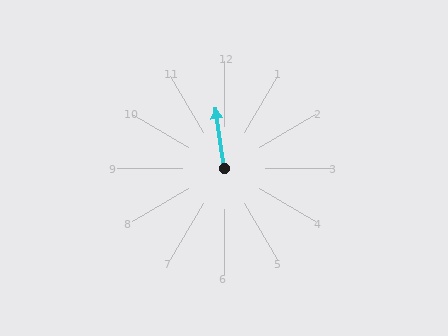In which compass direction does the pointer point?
North.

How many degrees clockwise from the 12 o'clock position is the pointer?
Approximately 352 degrees.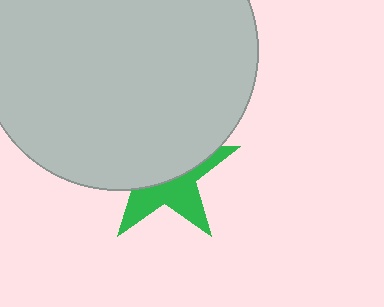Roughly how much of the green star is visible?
A small part of it is visible (roughly 42%).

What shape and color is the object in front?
The object in front is a light gray circle.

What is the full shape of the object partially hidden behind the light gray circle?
The partially hidden object is a green star.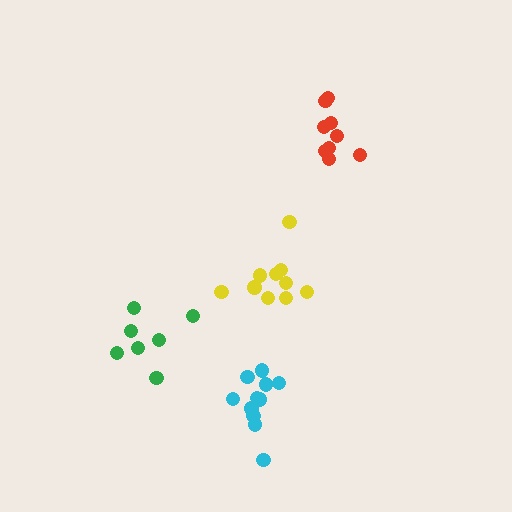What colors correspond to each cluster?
The clusters are colored: yellow, red, green, cyan.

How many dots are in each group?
Group 1: 10 dots, Group 2: 9 dots, Group 3: 7 dots, Group 4: 11 dots (37 total).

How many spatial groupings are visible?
There are 4 spatial groupings.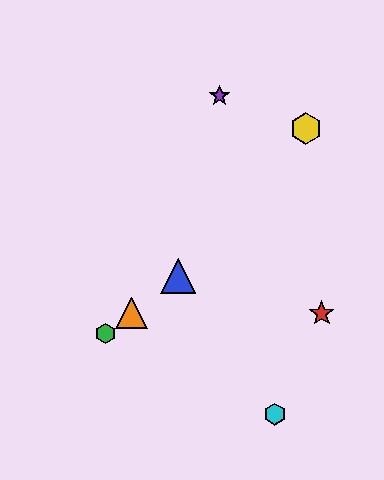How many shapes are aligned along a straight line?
3 shapes (the blue triangle, the green hexagon, the orange triangle) are aligned along a straight line.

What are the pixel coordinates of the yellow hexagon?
The yellow hexagon is at (306, 129).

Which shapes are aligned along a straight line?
The blue triangle, the green hexagon, the orange triangle are aligned along a straight line.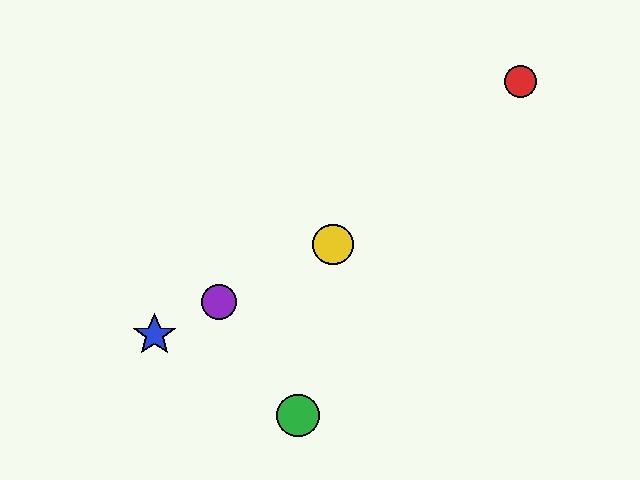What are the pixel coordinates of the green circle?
The green circle is at (298, 415).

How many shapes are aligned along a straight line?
3 shapes (the blue star, the yellow circle, the purple circle) are aligned along a straight line.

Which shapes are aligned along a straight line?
The blue star, the yellow circle, the purple circle are aligned along a straight line.